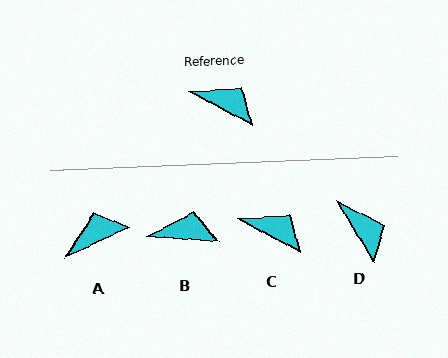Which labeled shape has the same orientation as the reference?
C.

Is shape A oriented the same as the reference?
No, it is off by about 52 degrees.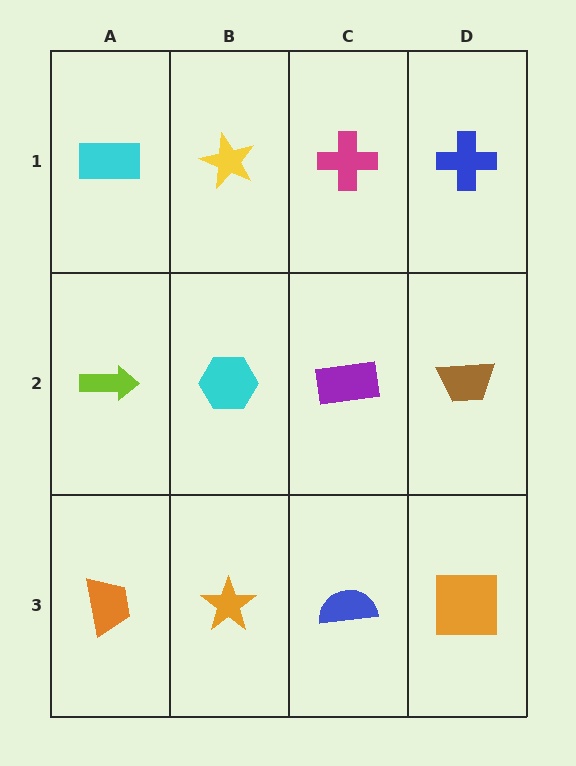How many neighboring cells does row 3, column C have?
3.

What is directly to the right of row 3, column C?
An orange square.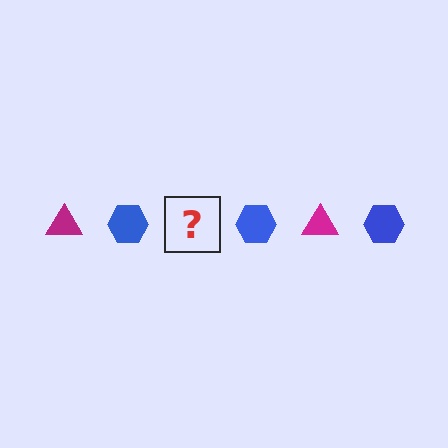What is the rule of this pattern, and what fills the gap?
The rule is that the pattern alternates between magenta triangle and blue hexagon. The gap should be filled with a magenta triangle.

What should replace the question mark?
The question mark should be replaced with a magenta triangle.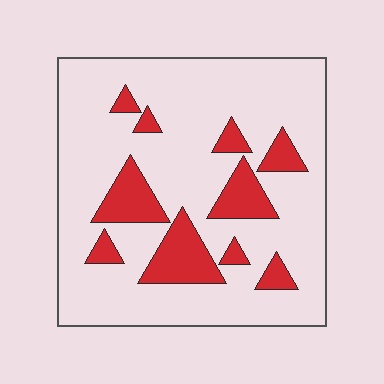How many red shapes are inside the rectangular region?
10.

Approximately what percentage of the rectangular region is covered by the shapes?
Approximately 20%.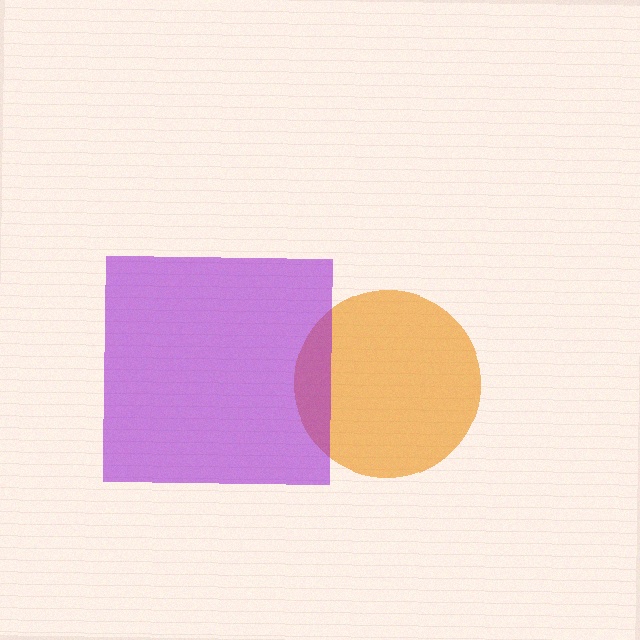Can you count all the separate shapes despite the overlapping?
Yes, there are 2 separate shapes.